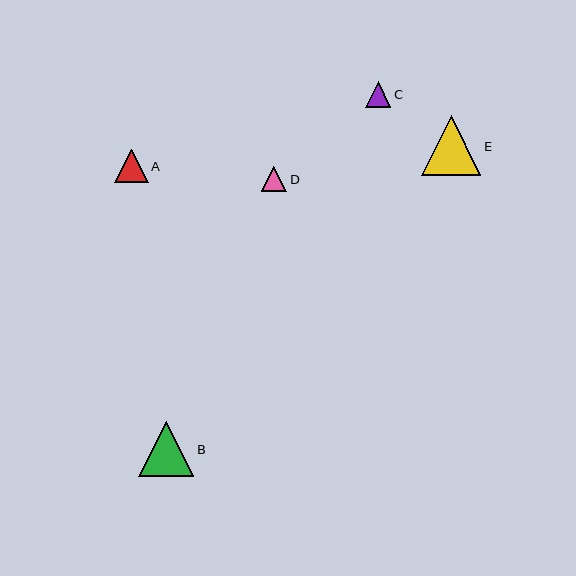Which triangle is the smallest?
Triangle D is the smallest with a size of approximately 25 pixels.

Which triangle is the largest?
Triangle E is the largest with a size of approximately 59 pixels.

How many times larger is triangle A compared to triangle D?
Triangle A is approximately 1.3 times the size of triangle D.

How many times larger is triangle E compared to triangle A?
Triangle E is approximately 1.8 times the size of triangle A.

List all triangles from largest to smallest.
From largest to smallest: E, B, A, C, D.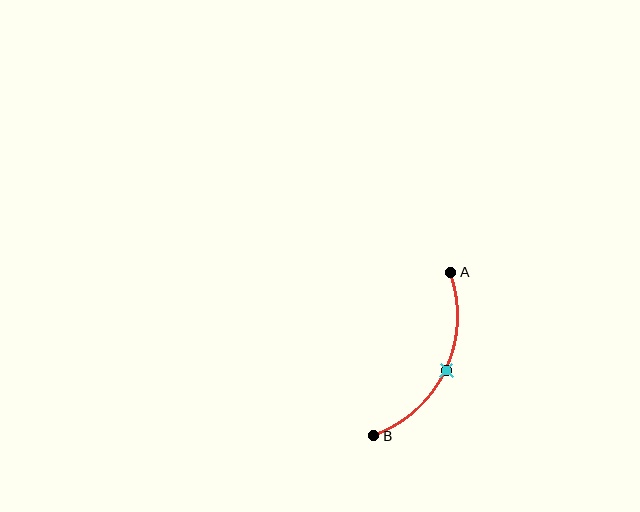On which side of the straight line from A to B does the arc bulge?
The arc bulges to the right of the straight line connecting A and B.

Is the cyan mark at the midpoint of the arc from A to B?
Yes. The cyan mark lies on the arc at equal arc-length from both A and B — it is the arc midpoint.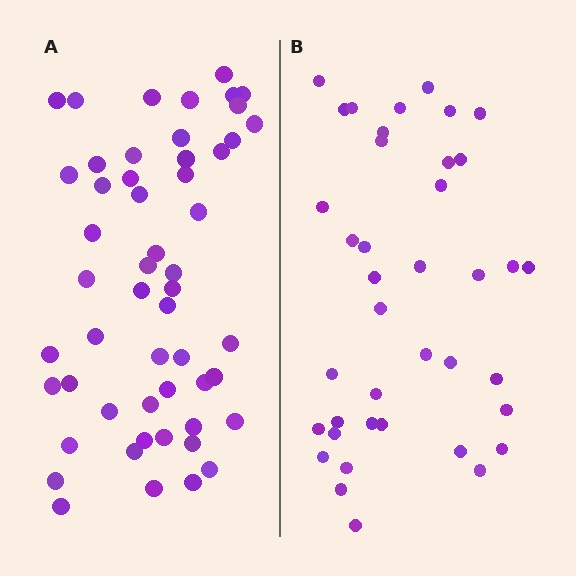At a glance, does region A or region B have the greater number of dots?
Region A (the left region) has more dots.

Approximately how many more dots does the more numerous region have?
Region A has approximately 15 more dots than region B.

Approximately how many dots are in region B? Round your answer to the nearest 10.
About 40 dots. (The exact count is 39, which rounds to 40.)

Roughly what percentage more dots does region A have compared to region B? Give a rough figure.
About 35% more.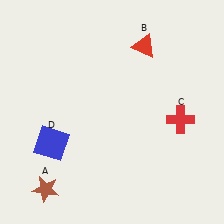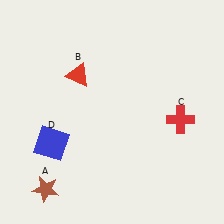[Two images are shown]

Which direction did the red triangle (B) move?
The red triangle (B) moved left.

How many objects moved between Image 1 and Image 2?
1 object moved between the two images.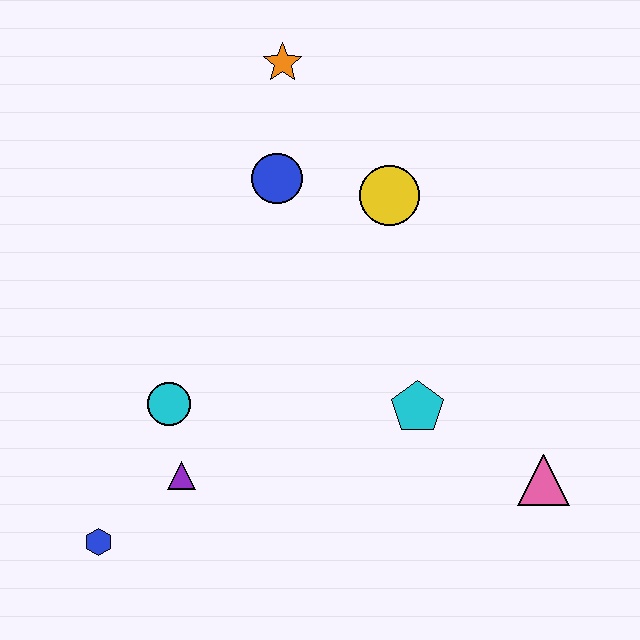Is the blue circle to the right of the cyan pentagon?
No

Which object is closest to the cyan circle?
The purple triangle is closest to the cyan circle.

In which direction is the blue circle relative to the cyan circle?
The blue circle is above the cyan circle.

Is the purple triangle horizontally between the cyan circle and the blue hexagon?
No